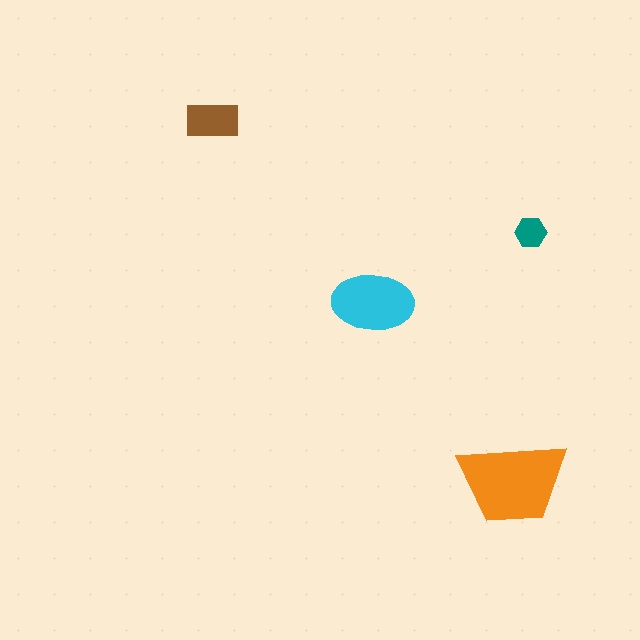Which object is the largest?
The orange trapezoid.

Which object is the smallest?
The teal hexagon.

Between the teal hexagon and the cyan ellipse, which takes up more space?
The cyan ellipse.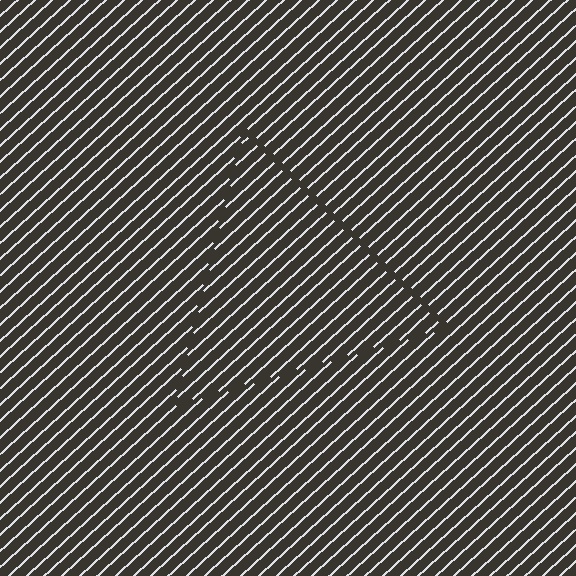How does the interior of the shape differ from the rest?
The interior of the shape contains the same grating, shifted by half a period — the contour is defined by the phase discontinuity where line-ends from the inner and outer gratings abut.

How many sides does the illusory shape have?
3 sides — the line-ends trace a triangle.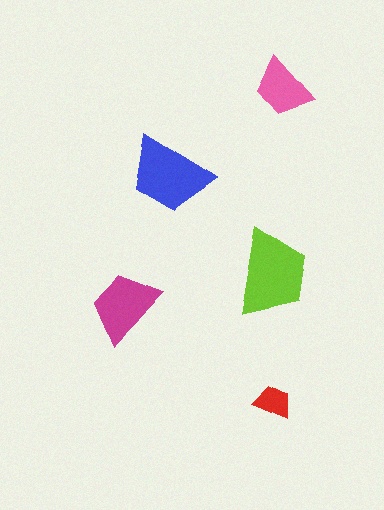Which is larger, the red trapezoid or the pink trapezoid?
The pink one.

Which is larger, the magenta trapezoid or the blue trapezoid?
The blue one.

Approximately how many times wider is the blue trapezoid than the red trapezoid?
About 2 times wider.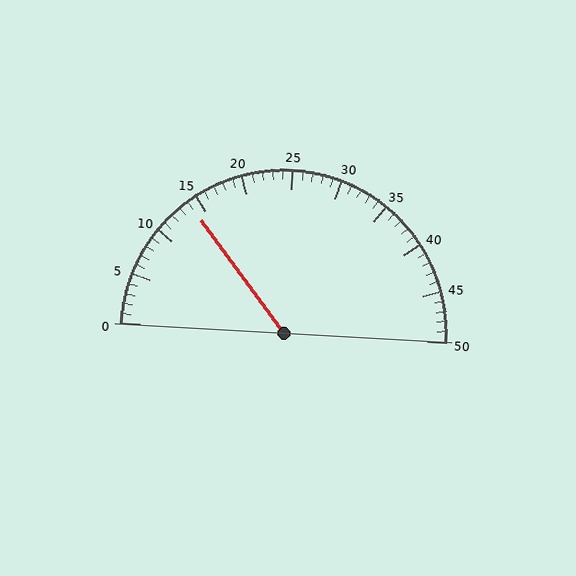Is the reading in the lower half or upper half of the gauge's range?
The reading is in the lower half of the range (0 to 50).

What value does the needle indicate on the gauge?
The needle indicates approximately 14.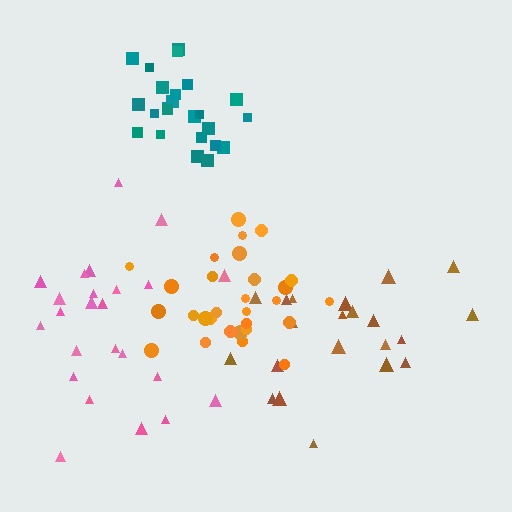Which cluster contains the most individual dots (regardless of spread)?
Orange (29).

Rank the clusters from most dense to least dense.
teal, orange, brown, pink.